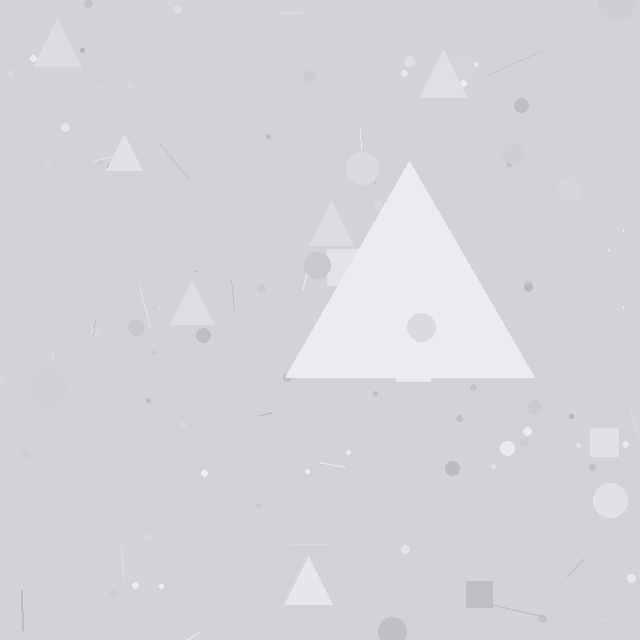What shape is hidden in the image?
A triangle is hidden in the image.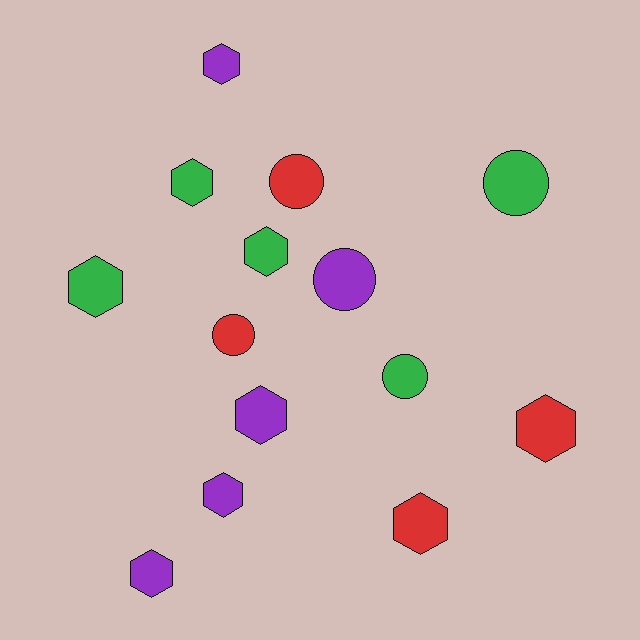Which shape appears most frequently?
Hexagon, with 9 objects.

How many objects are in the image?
There are 14 objects.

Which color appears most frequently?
Green, with 5 objects.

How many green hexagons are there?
There are 3 green hexagons.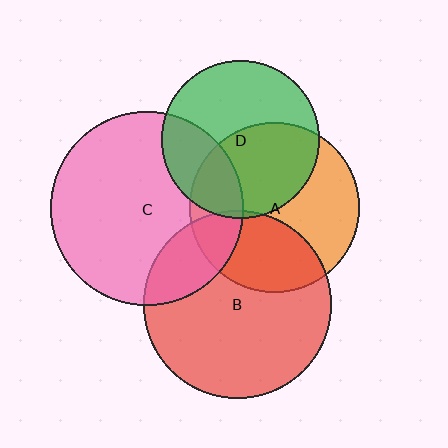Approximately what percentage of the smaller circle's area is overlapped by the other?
Approximately 5%.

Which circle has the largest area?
Circle C (pink).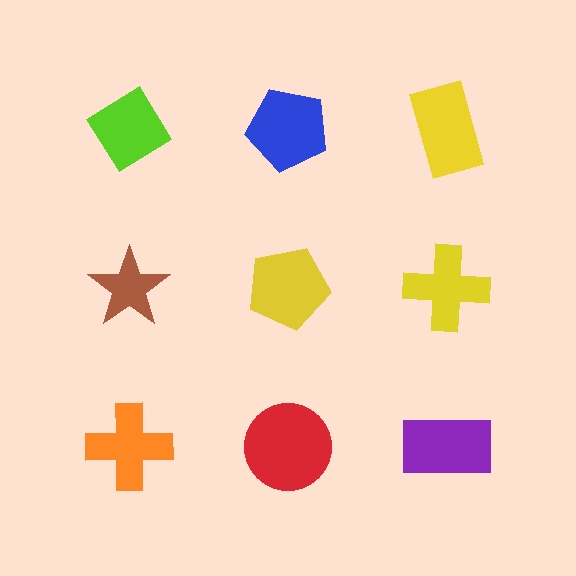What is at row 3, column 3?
A purple rectangle.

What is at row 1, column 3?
A yellow rectangle.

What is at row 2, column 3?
A yellow cross.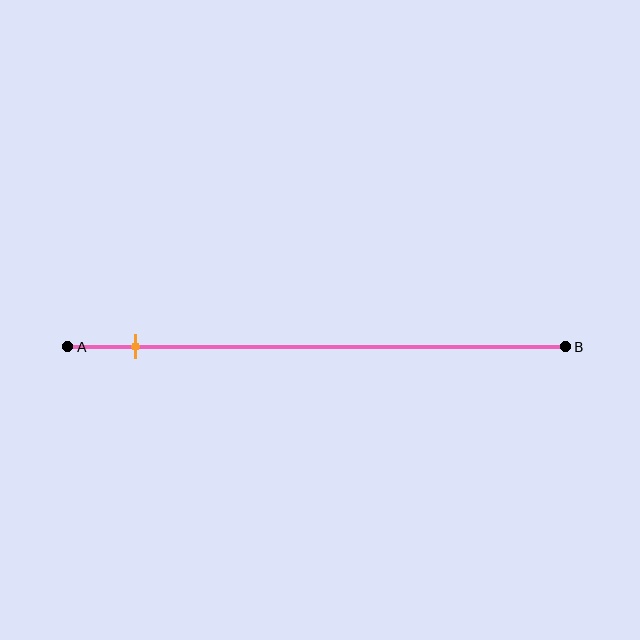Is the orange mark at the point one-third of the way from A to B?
No, the mark is at about 15% from A, not at the 33% one-third point.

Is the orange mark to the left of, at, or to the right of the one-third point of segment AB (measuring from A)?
The orange mark is to the left of the one-third point of segment AB.